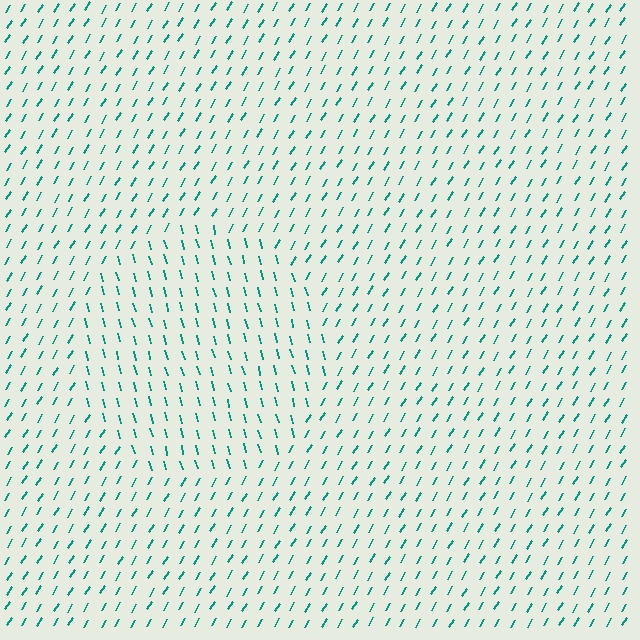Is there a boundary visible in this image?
Yes, there is a texture boundary formed by a change in line orientation.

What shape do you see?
I see a circle.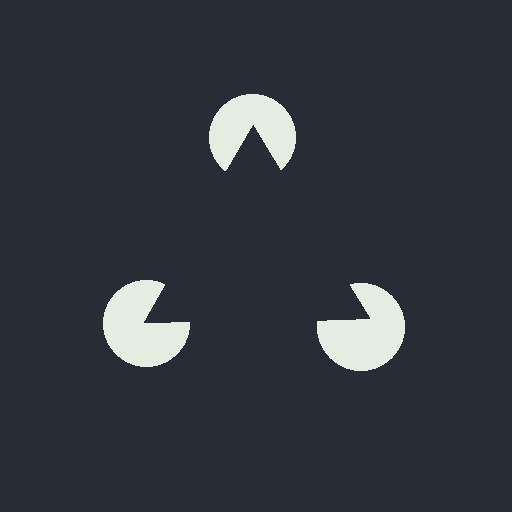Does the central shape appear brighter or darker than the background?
It typically appears slightly darker than the background, even though no actual brightness change is drawn.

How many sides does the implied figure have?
3 sides.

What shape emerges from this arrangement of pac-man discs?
An illusory triangle — its edges are inferred from the aligned wedge cuts in the pac-man discs, not physically drawn.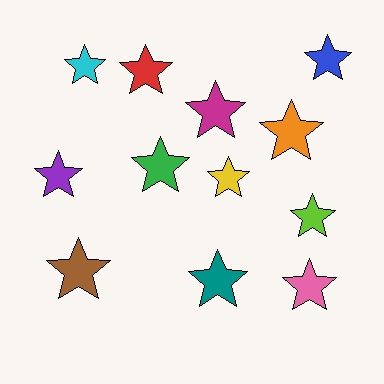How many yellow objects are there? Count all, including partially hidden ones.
There is 1 yellow object.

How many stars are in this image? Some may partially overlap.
There are 12 stars.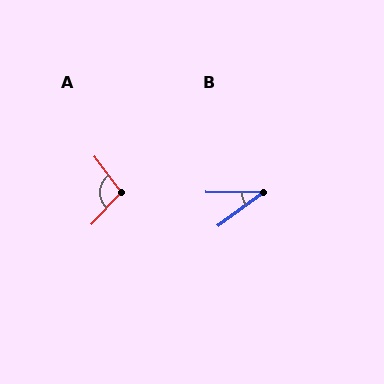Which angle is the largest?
A, at approximately 101 degrees.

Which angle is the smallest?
B, at approximately 37 degrees.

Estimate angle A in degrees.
Approximately 101 degrees.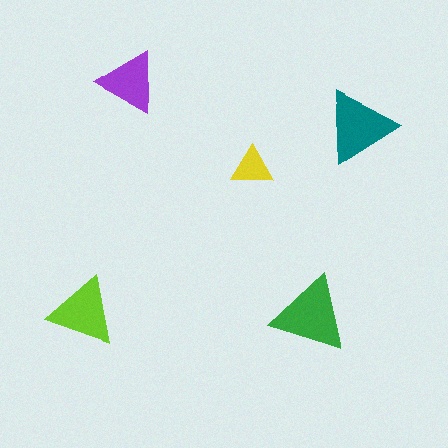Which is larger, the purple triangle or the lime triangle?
The lime one.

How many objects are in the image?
There are 5 objects in the image.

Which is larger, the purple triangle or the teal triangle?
The teal one.